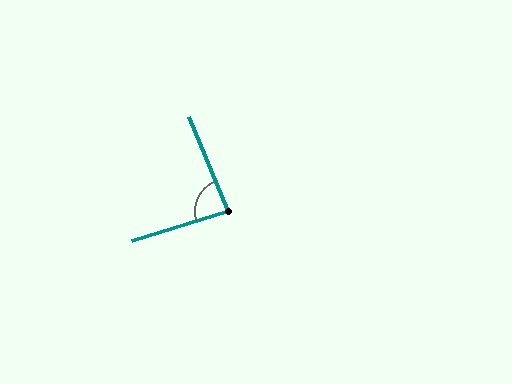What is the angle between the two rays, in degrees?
Approximately 85 degrees.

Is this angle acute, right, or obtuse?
It is acute.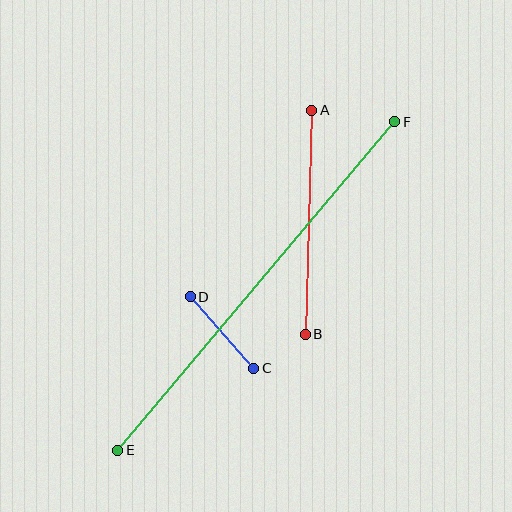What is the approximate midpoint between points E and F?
The midpoint is at approximately (256, 286) pixels.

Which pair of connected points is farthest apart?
Points E and F are farthest apart.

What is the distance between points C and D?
The distance is approximately 96 pixels.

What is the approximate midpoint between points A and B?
The midpoint is at approximately (309, 222) pixels.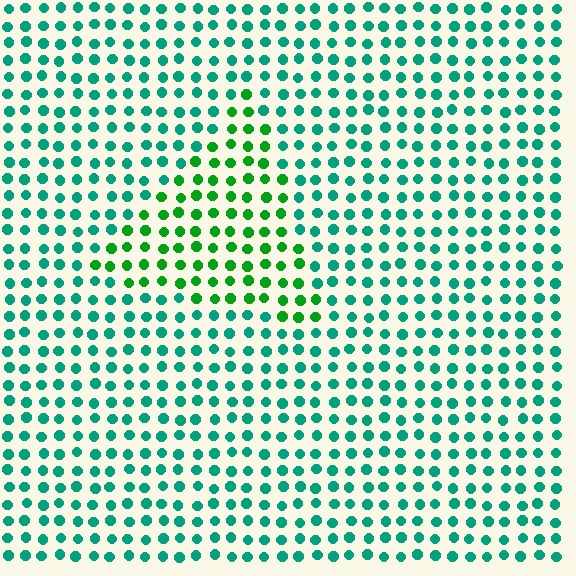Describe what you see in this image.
The image is filled with small teal elements in a uniform arrangement. A triangle-shaped region is visible where the elements are tinted to a slightly different hue, forming a subtle color boundary.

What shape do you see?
I see a triangle.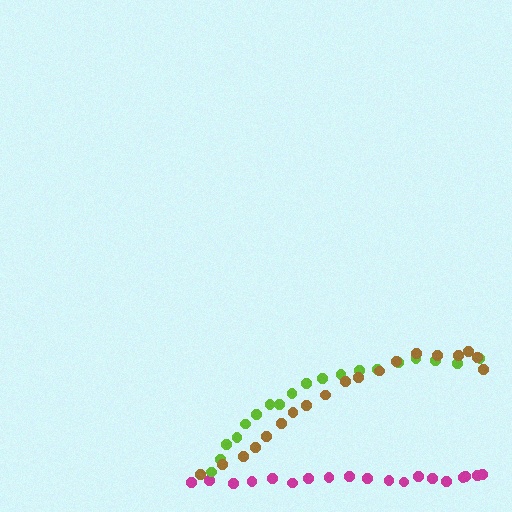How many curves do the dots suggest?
There are 3 distinct paths.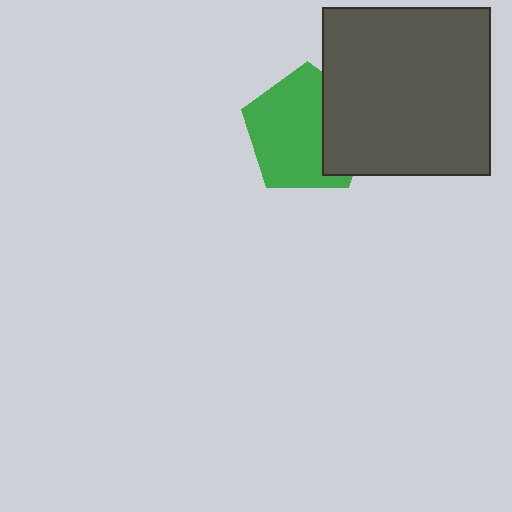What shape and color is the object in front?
The object in front is a dark gray square.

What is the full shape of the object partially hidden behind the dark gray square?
The partially hidden object is a green pentagon.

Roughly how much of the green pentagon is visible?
Most of it is visible (roughly 68%).